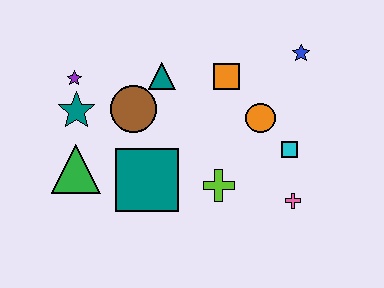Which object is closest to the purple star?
The teal star is closest to the purple star.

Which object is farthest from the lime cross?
The purple star is farthest from the lime cross.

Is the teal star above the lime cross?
Yes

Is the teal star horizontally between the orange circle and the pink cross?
No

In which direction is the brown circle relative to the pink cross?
The brown circle is to the left of the pink cross.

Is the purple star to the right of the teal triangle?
No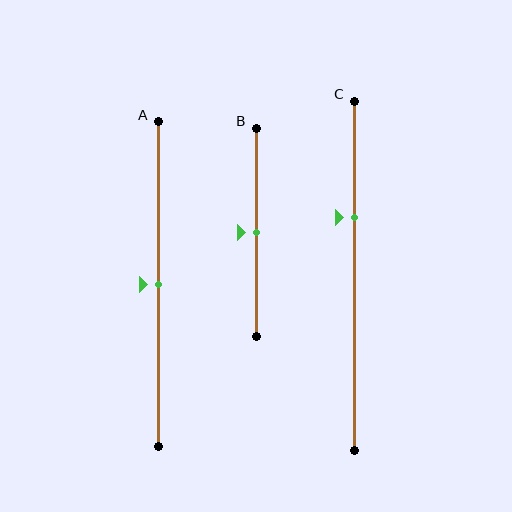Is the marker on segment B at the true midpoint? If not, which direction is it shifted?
Yes, the marker on segment B is at the true midpoint.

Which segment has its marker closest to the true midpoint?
Segment A has its marker closest to the true midpoint.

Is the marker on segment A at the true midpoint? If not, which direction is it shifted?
Yes, the marker on segment A is at the true midpoint.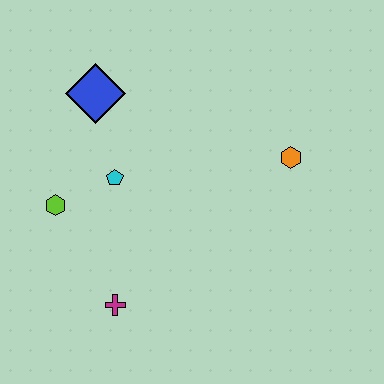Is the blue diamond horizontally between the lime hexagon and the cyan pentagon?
Yes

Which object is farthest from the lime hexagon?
The orange hexagon is farthest from the lime hexagon.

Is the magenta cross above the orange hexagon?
No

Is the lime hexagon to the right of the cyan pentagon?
No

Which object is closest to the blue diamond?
The cyan pentagon is closest to the blue diamond.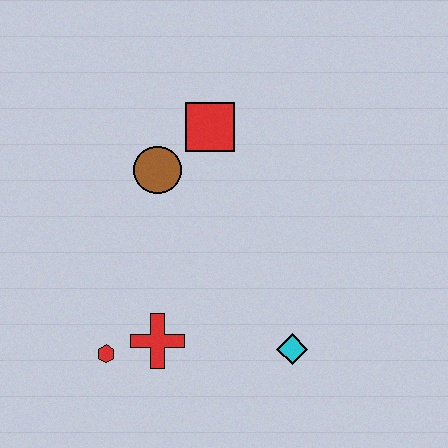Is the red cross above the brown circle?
No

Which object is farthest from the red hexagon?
The red square is farthest from the red hexagon.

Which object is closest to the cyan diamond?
The red cross is closest to the cyan diamond.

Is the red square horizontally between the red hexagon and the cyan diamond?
Yes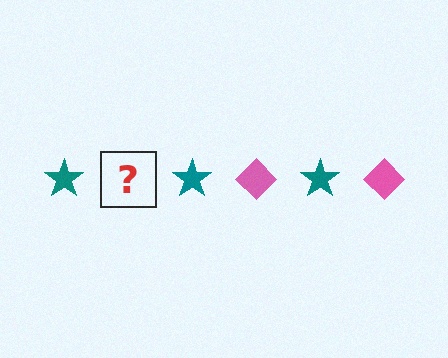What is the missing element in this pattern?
The missing element is a pink diamond.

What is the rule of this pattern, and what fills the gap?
The rule is that the pattern alternates between teal star and pink diamond. The gap should be filled with a pink diamond.